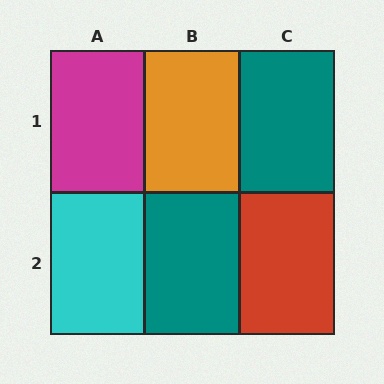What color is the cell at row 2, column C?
Red.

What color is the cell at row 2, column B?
Teal.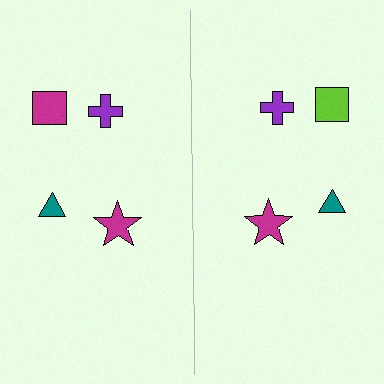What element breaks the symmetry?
The lime square on the right side breaks the symmetry — its mirror counterpart is magenta.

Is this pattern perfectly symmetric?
No, the pattern is not perfectly symmetric. The lime square on the right side breaks the symmetry — its mirror counterpart is magenta.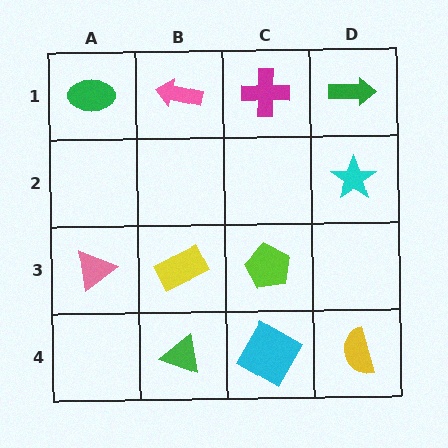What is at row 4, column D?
A yellow semicircle.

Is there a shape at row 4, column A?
No, that cell is empty.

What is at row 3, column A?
A pink triangle.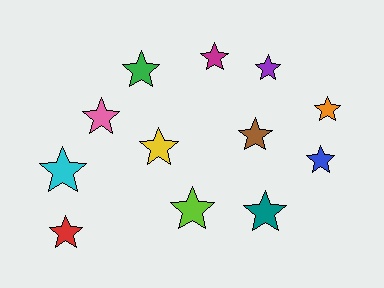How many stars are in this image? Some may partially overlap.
There are 12 stars.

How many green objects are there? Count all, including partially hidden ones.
There is 1 green object.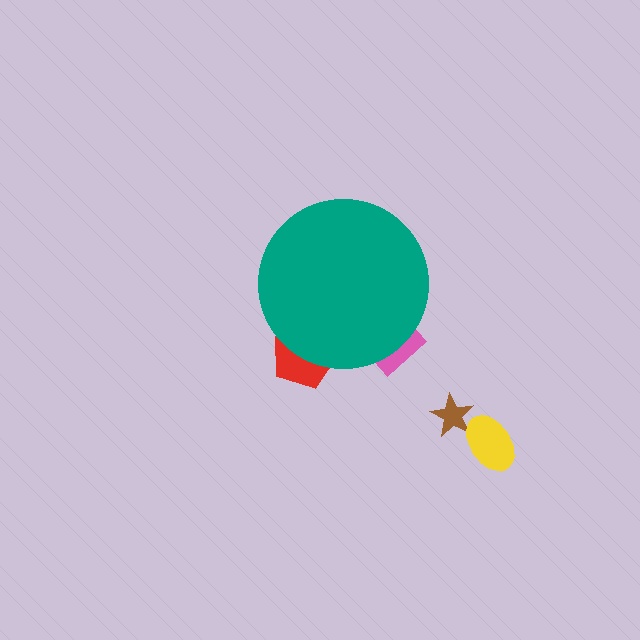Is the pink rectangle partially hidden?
Yes, the pink rectangle is partially hidden behind the teal circle.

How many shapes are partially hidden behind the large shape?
2 shapes are partially hidden.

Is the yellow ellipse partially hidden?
No, the yellow ellipse is fully visible.